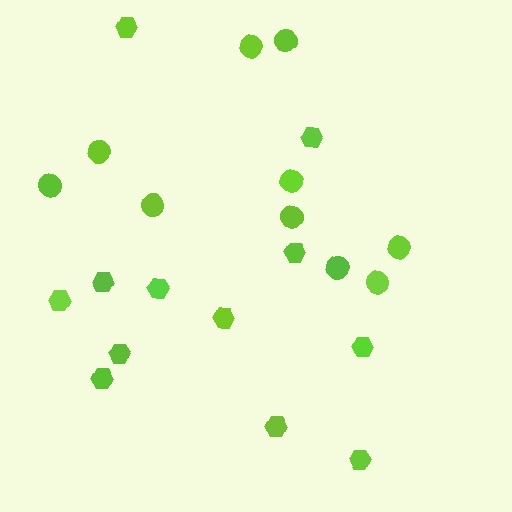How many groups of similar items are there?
There are 2 groups: one group of hexagons (12) and one group of circles (10).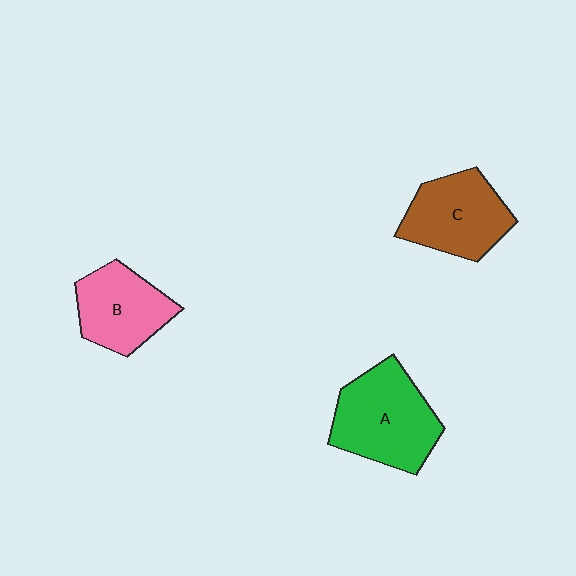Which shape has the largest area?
Shape A (green).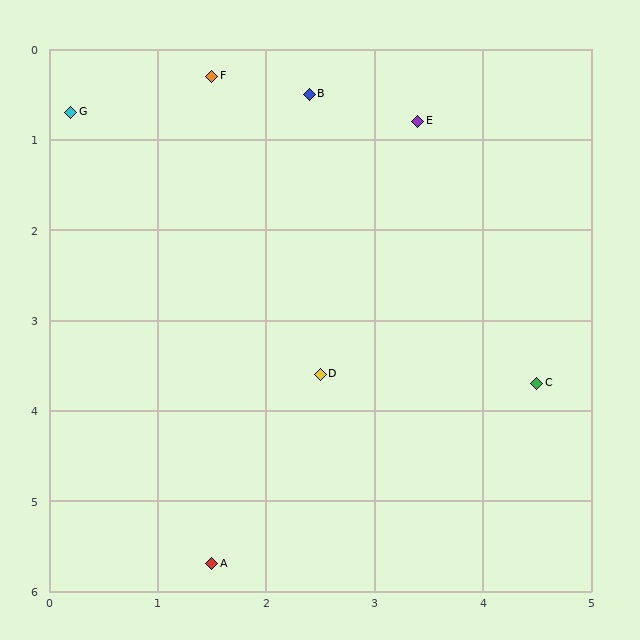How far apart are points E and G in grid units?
Points E and G are about 3.2 grid units apart.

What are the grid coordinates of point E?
Point E is at approximately (3.4, 0.8).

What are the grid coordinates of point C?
Point C is at approximately (4.5, 3.7).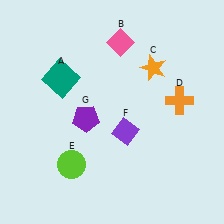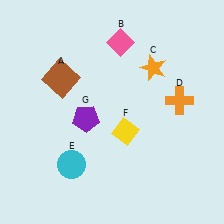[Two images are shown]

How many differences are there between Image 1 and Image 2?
There are 3 differences between the two images.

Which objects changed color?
A changed from teal to brown. E changed from lime to cyan. F changed from purple to yellow.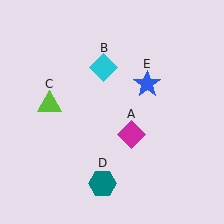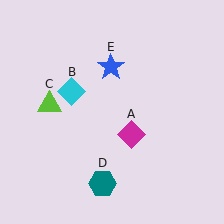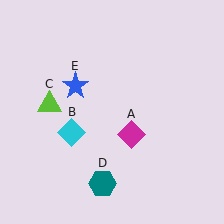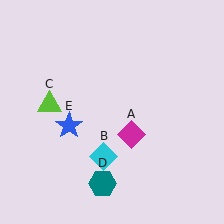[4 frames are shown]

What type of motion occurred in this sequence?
The cyan diamond (object B), blue star (object E) rotated counterclockwise around the center of the scene.